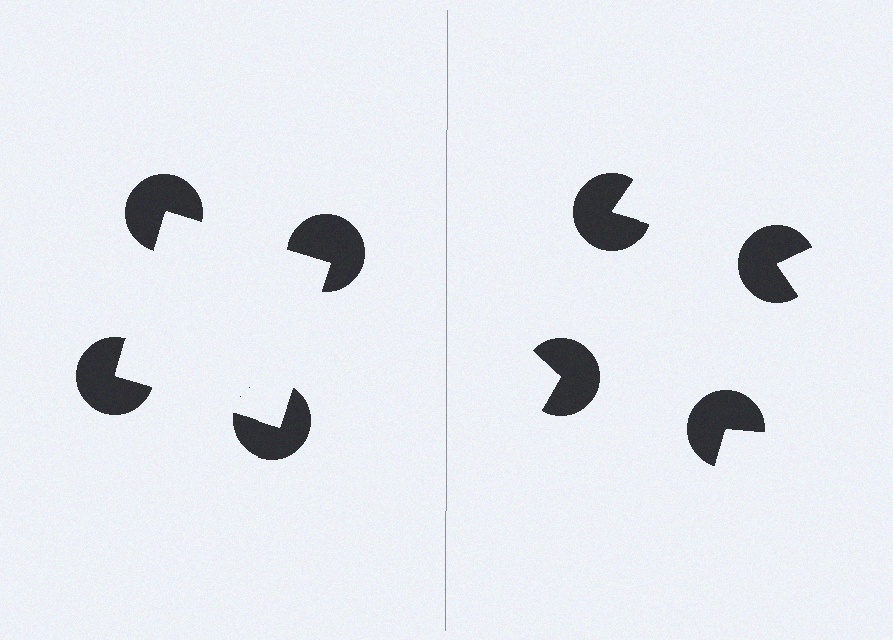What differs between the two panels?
The pac-man discs are positioned identically on both sides; only the wedge orientations differ. On the left they align to a square; on the right they are misaligned.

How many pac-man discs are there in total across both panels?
8 — 4 on each side.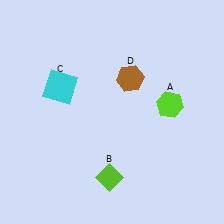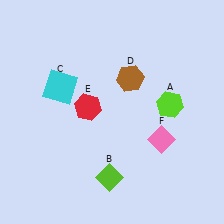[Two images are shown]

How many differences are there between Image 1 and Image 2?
There are 2 differences between the two images.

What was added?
A red hexagon (E), a pink diamond (F) were added in Image 2.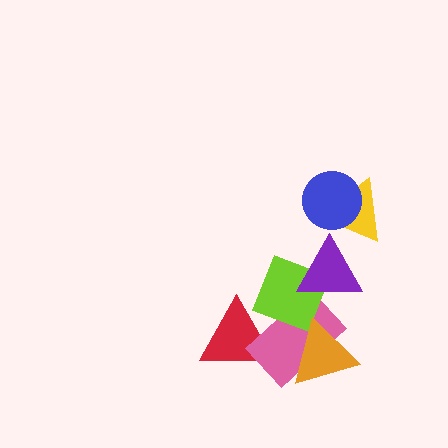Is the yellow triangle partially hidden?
Yes, it is partially covered by another shape.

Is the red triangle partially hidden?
Yes, it is partially covered by another shape.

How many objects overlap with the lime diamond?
4 objects overlap with the lime diamond.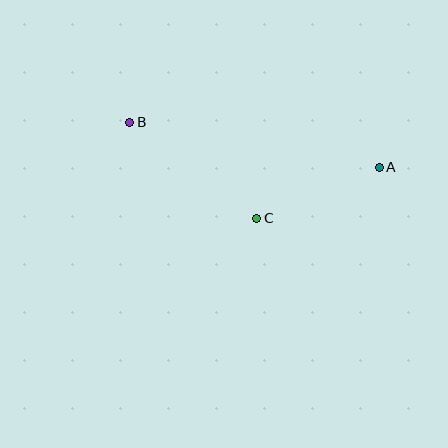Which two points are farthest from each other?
Points A and B are farthest from each other.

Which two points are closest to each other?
Points A and C are closest to each other.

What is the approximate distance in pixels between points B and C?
The distance between B and C is approximately 159 pixels.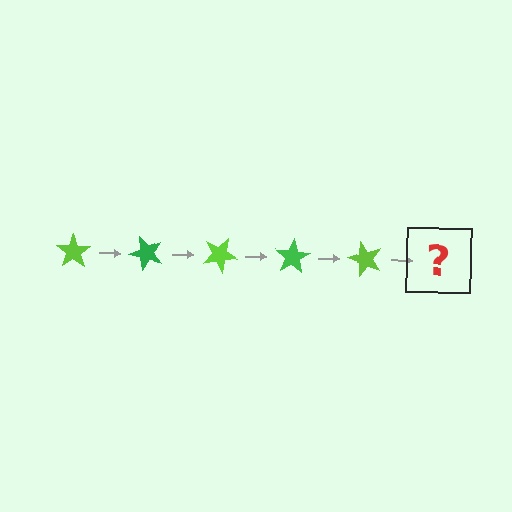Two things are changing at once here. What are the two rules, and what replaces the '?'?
The two rules are that it rotates 50 degrees each step and the color cycles through lime and green. The '?' should be a green star, rotated 250 degrees from the start.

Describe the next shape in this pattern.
It should be a green star, rotated 250 degrees from the start.